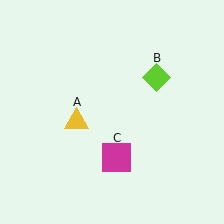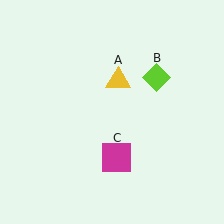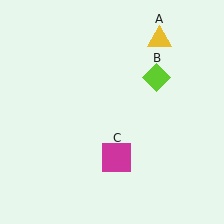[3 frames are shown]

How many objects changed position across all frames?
1 object changed position: yellow triangle (object A).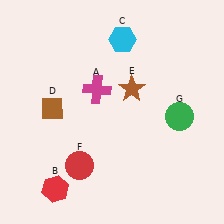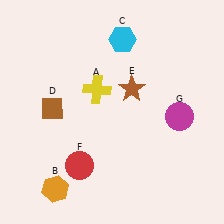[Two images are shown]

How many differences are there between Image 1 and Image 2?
There are 3 differences between the two images.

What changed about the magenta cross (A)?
In Image 1, A is magenta. In Image 2, it changed to yellow.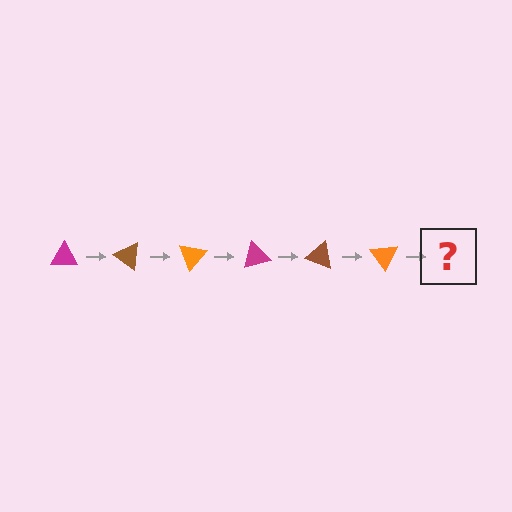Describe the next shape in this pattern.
It should be a magenta triangle, rotated 210 degrees from the start.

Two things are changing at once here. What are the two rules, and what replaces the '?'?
The two rules are that it rotates 35 degrees each step and the color cycles through magenta, brown, and orange. The '?' should be a magenta triangle, rotated 210 degrees from the start.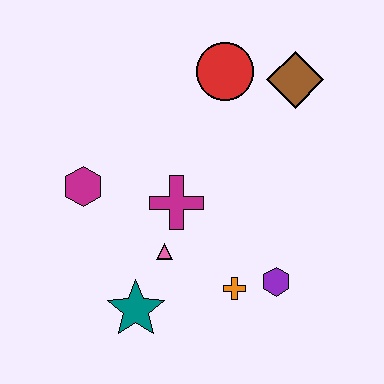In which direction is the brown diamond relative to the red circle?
The brown diamond is to the right of the red circle.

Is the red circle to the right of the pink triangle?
Yes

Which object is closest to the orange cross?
The purple hexagon is closest to the orange cross.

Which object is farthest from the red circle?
The teal star is farthest from the red circle.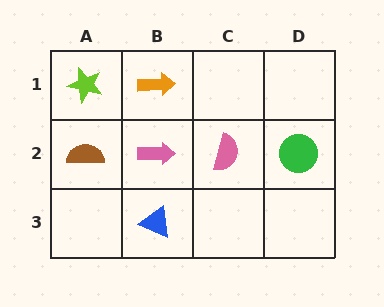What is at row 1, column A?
A lime star.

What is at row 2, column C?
A pink semicircle.